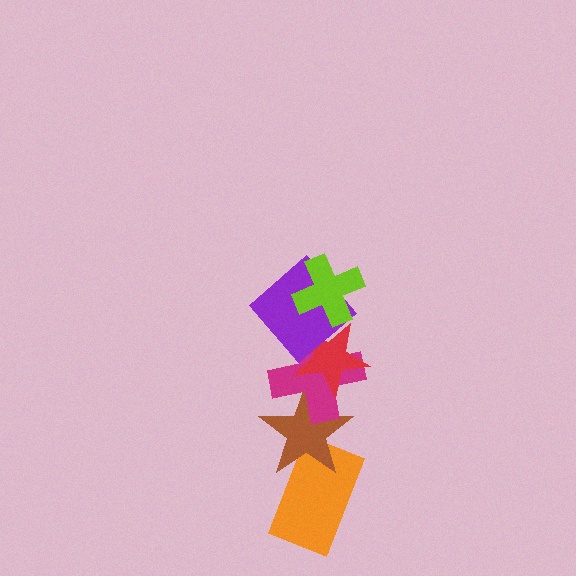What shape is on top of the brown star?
The magenta cross is on top of the brown star.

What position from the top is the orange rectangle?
The orange rectangle is 6th from the top.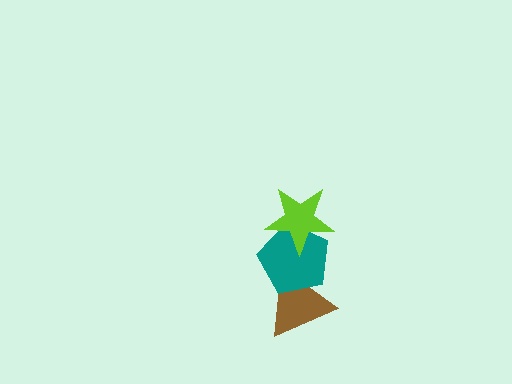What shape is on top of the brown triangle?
The teal pentagon is on top of the brown triangle.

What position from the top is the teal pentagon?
The teal pentagon is 2nd from the top.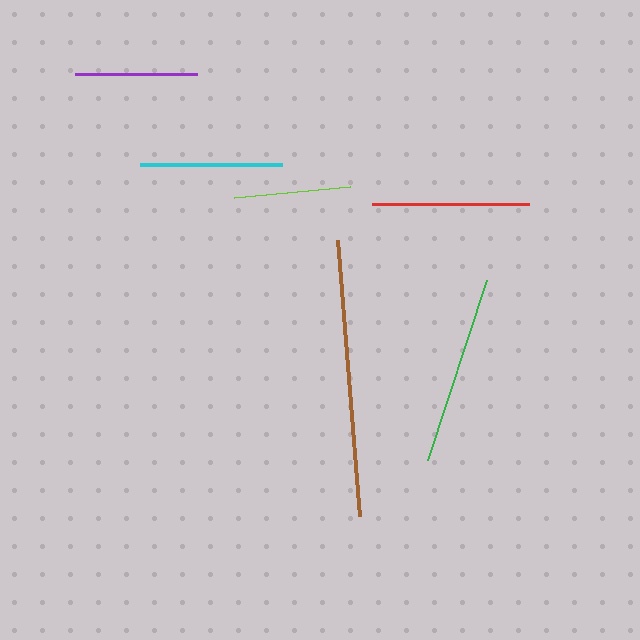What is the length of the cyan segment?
The cyan segment is approximately 142 pixels long.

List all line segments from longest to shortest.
From longest to shortest: brown, green, red, cyan, purple, lime.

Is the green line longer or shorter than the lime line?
The green line is longer than the lime line.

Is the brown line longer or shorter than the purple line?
The brown line is longer than the purple line.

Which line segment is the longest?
The brown line is the longest at approximately 277 pixels.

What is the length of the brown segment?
The brown segment is approximately 277 pixels long.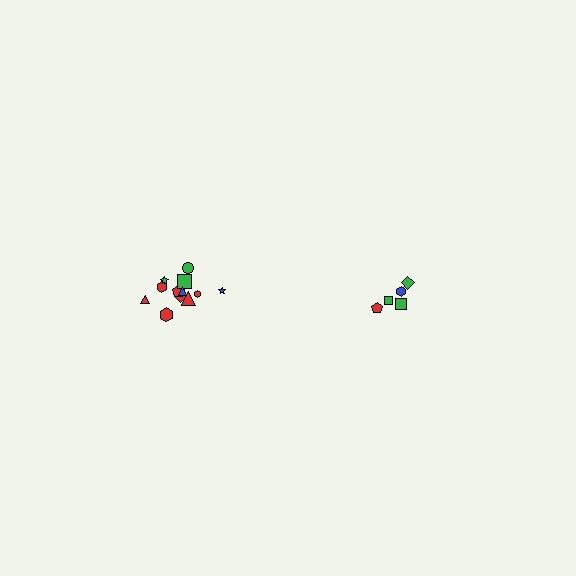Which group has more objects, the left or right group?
The left group.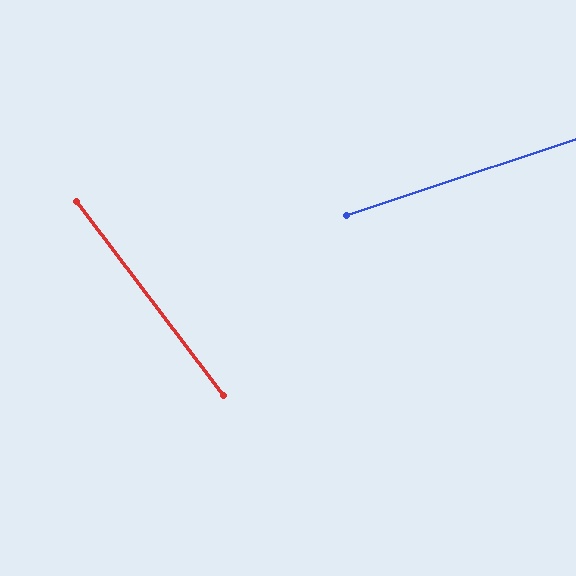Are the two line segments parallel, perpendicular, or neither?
Neither parallel nor perpendicular — they differ by about 71°.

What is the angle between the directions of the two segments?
Approximately 71 degrees.